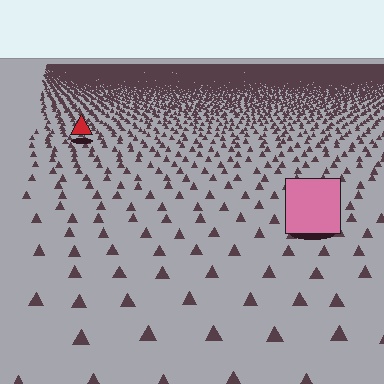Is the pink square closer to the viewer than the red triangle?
Yes. The pink square is closer — you can tell from the texture gradient: the ground texture is coarser near it.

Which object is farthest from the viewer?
The red triangle is farthest from the viewer. It appears smaller and the ground texture around it is denser.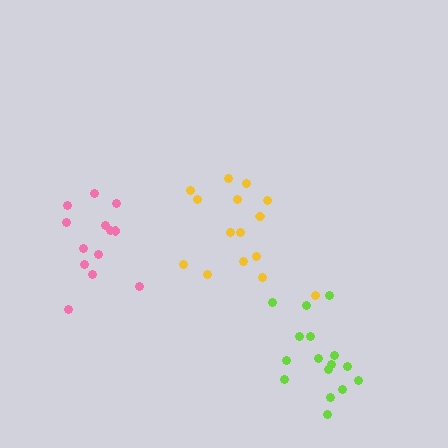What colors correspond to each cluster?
The clusters are colored: lime, pink, yellow.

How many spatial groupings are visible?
There are 3 spatial groupings.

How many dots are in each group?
Group 1: 16 dots, Group 2: 13 dots, Group 3: 15 dots (44 total).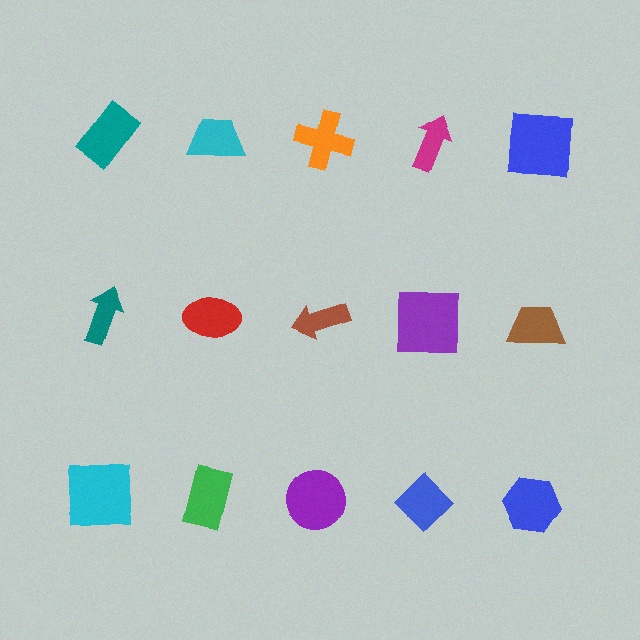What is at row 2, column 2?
A red ellipse.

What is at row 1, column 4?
A magenta arrow.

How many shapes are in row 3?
5 shapes.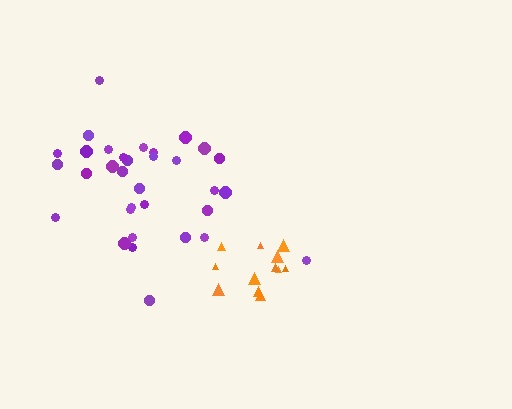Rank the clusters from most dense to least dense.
orange, purple.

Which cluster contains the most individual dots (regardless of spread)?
Purple (33).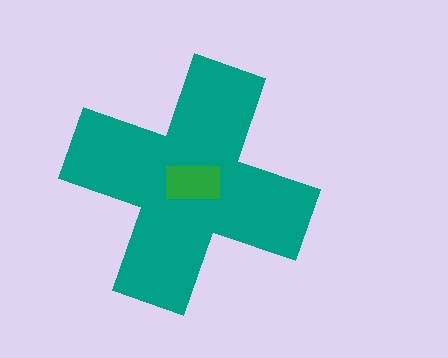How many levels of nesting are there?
2.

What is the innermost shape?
The green rectangle.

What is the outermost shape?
The teal cross.